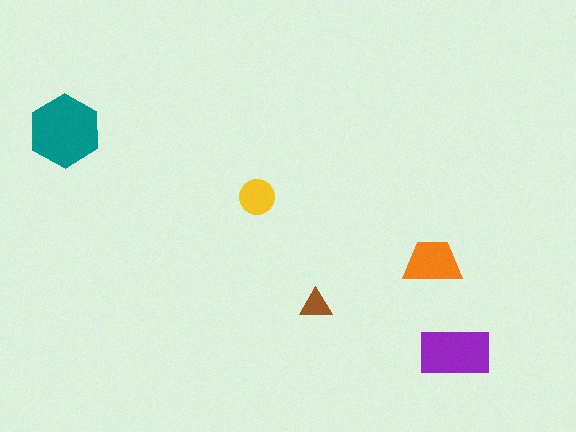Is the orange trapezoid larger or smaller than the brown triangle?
Larger.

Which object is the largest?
The teal hexagon.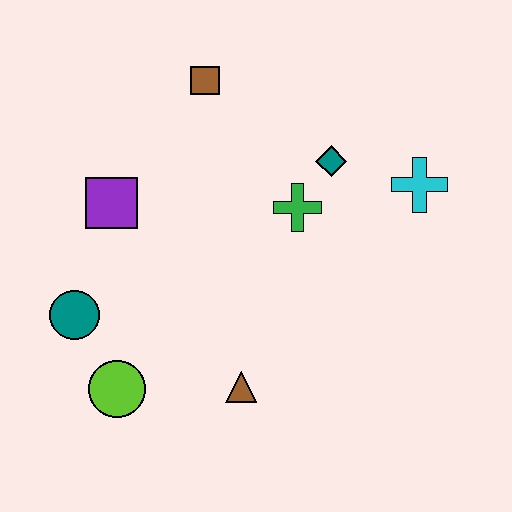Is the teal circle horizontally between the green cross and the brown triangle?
No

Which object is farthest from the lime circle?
The cyan cross is farthest from the lime circle.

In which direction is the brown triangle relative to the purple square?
The brown triangle is below the purple square.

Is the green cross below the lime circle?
No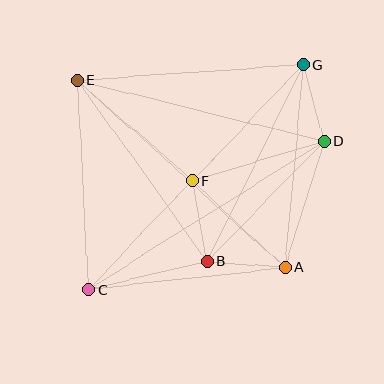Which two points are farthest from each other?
Points C and G are farthest from each other.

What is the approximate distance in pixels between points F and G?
The distance between F and G is approximately 160 pixels.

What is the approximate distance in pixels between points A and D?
The distance between A and D is approximately 132 pixels.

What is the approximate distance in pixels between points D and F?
The distance between D and F is approximately 137 pixels.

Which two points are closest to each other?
Points A and B are closest to each other.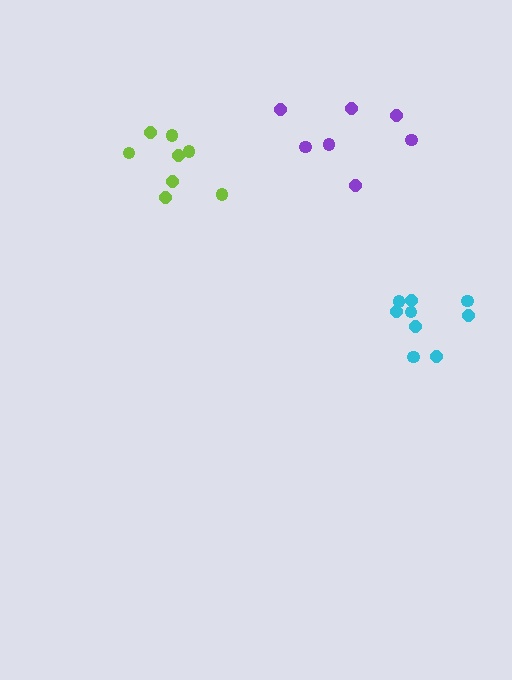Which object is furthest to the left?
The lime cluster is leftmost.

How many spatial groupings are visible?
There are 3 spatial groupings.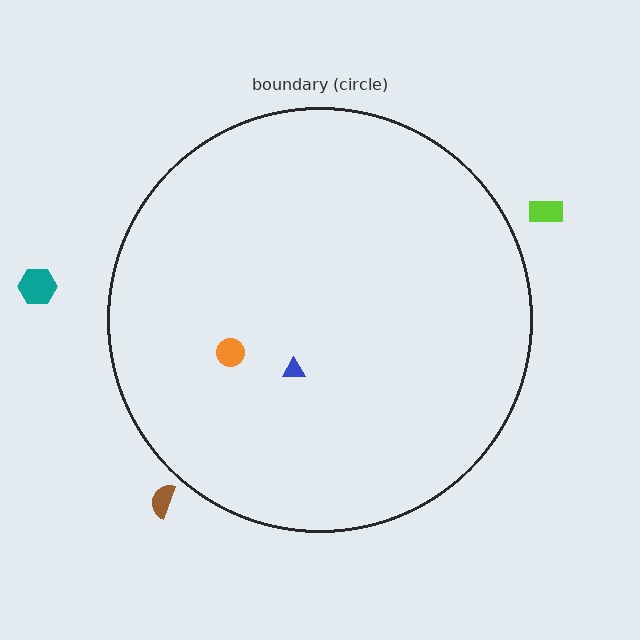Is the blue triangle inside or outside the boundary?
Inside.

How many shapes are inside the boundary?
2 inside, 3 outside.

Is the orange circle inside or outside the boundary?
Inside.